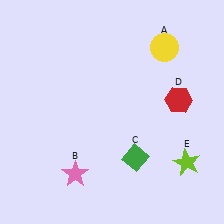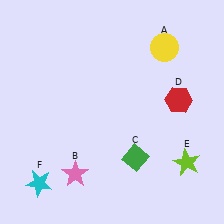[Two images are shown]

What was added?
A cyan star (F) was added in Image 2.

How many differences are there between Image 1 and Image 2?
There is 1 difference between the two images.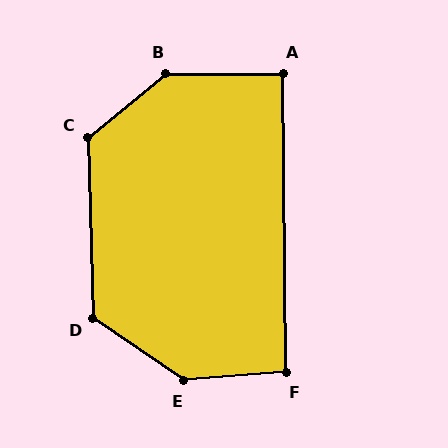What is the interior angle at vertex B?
Approximately 140 degrees (obtuse).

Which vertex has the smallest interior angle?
A, at approximately 91 degrees.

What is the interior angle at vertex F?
Approximately 94 degrees (approximately right).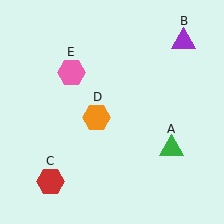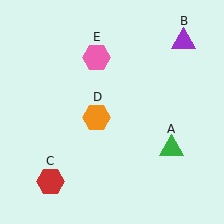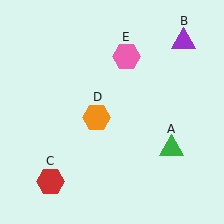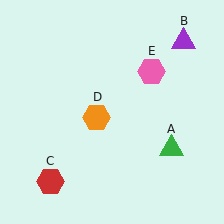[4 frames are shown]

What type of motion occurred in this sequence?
The pink hexagon (object E) rotated clockwise around the center of the scene.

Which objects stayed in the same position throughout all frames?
Green triangle (object A) and purple triangle (object B) and red hexagon (object C) and orange hexagon (object D) remained stationary.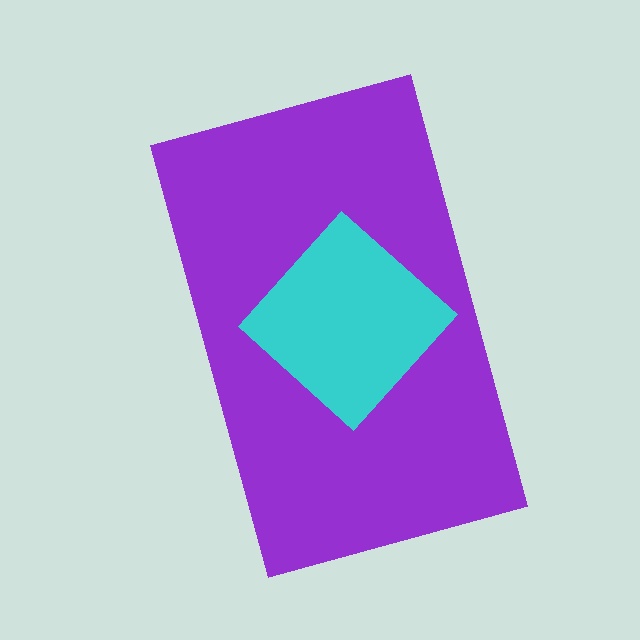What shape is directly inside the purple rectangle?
The cyan diamond.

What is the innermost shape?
The cyan diamond.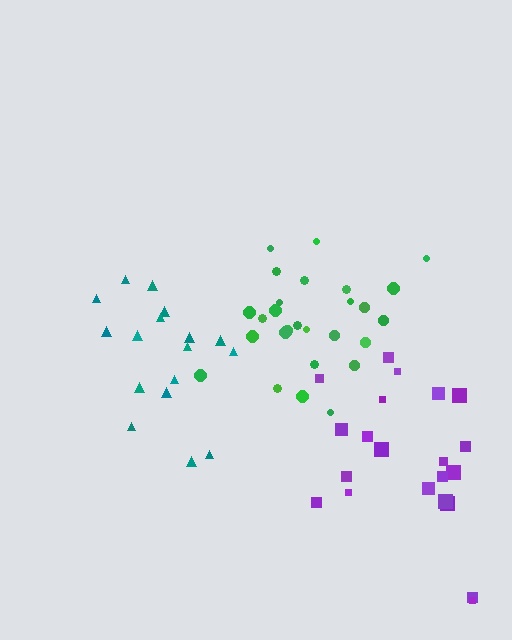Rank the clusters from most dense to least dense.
green, purple, teal.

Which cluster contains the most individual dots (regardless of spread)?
Green (27).